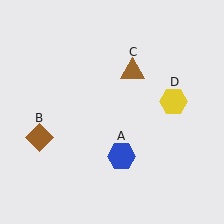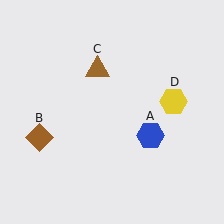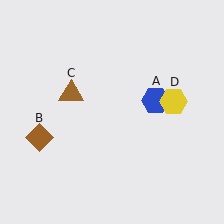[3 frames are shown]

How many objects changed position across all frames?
2 objects changed position: blue hexagon (object A), brown triangle (object C).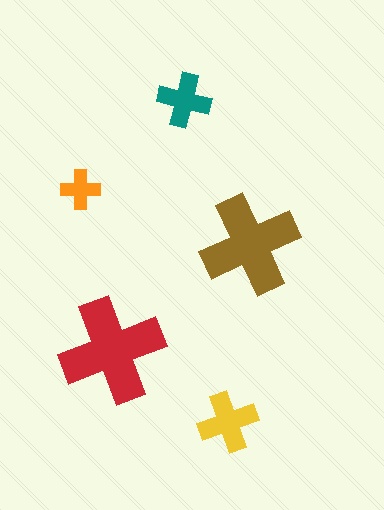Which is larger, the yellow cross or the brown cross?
The brown one.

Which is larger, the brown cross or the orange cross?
The brown one.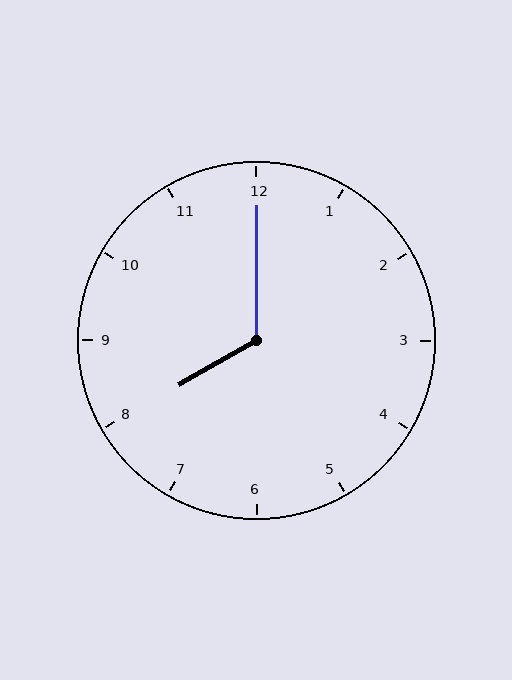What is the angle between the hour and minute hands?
Approximately 120 degrees.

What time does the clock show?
8:00.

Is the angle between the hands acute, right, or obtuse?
It is obtuse.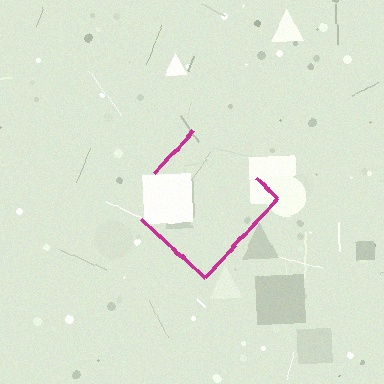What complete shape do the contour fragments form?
The contour fragments form a diamond.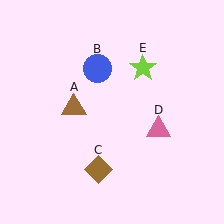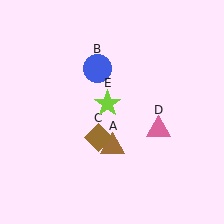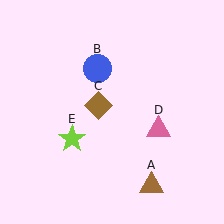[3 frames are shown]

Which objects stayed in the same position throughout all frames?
Blue circle (object B) and pink triangle (object D) remained stationary.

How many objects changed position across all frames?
3 objects changed position: brown triangle (object A), brown diamond (object C), lime star (object E).